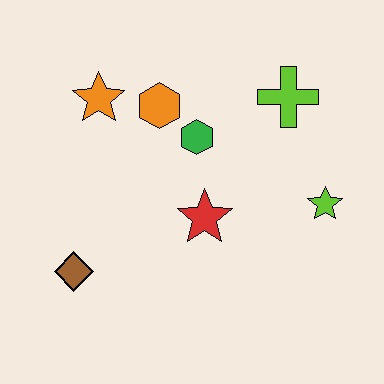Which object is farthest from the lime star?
The brown diamond is farthest from the lime star.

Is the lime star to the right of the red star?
Yes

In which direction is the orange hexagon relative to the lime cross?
The orange hexagon is to the left of the lime cross.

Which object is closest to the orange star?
The orange hexagon is closest to the orange star.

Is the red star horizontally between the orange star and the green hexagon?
No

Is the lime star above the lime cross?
No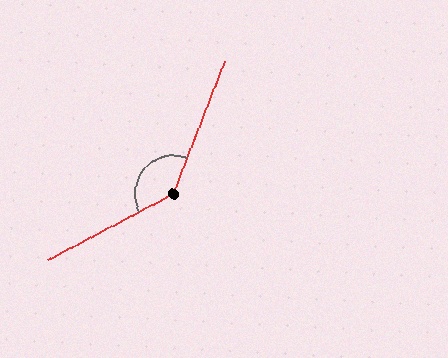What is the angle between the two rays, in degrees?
Approximately 139 degrees.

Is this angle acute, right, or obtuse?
It is obtuse.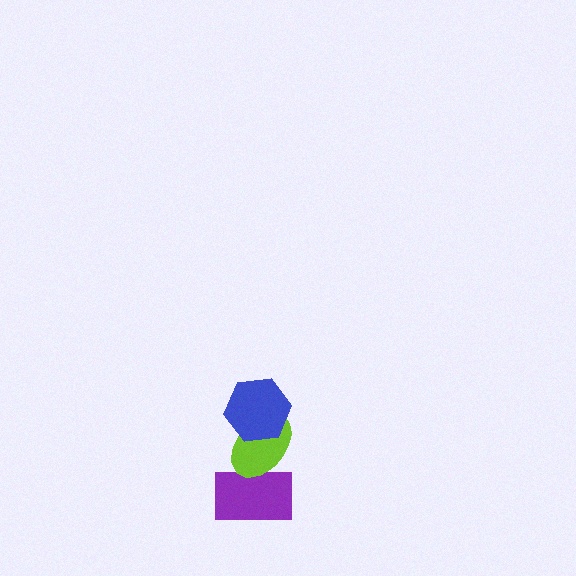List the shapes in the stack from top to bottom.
From top to bottom: the blue hexagon, the lime ellipse, the purple rectangle.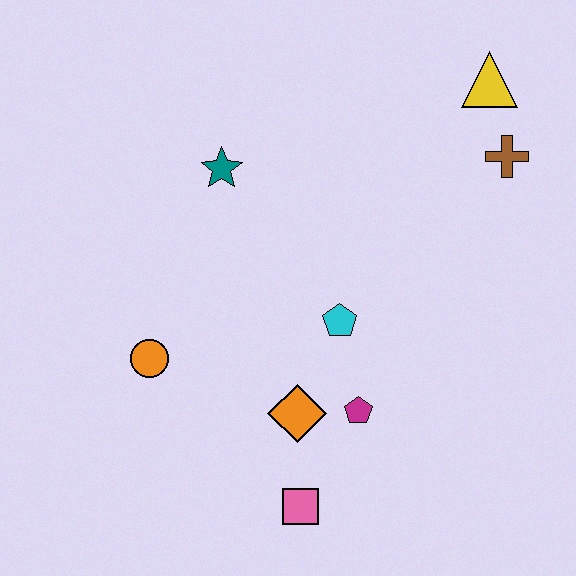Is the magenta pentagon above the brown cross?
No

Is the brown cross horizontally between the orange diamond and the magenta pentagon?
No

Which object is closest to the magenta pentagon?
The orange diamond is closest to the magenta pentagon.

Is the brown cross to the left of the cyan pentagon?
No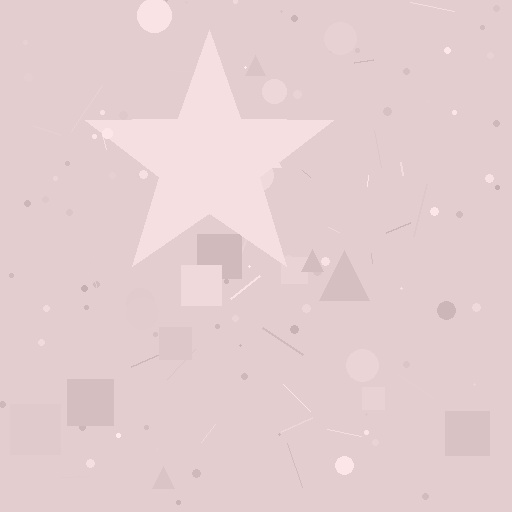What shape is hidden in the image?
A star is hidden in the image.